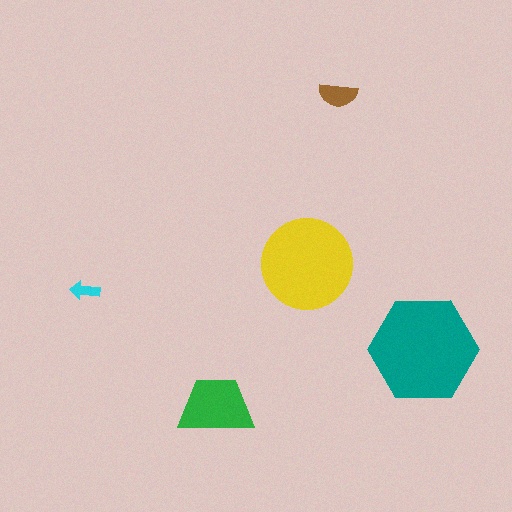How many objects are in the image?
There are 5 objects in the image.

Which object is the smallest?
The cyan arrow.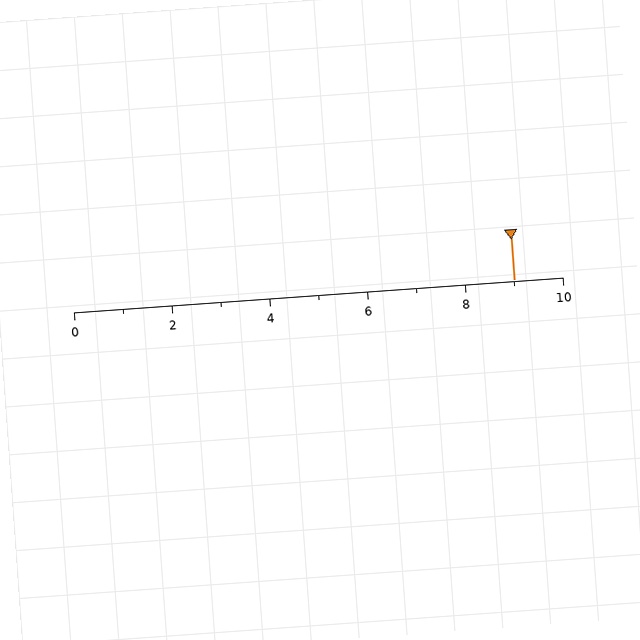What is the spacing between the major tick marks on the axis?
The major ticks are spaced 2 apart.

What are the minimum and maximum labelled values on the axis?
The axis runs from 0 to 10.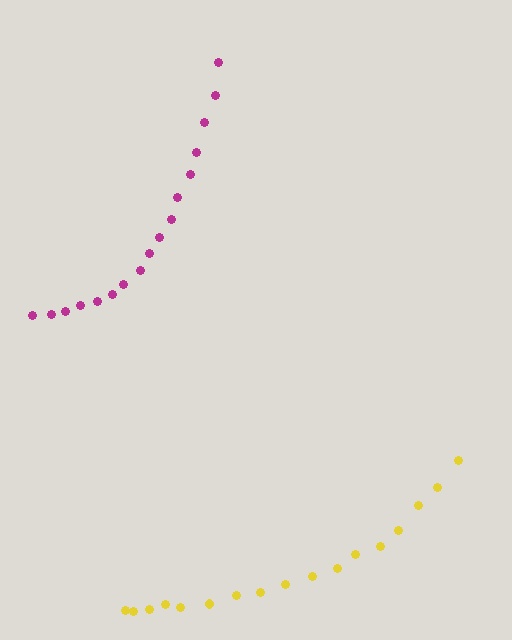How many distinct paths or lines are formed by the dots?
There are 2 distinct paths.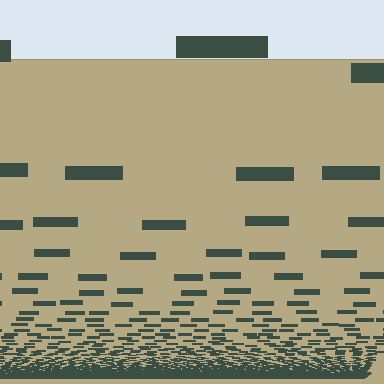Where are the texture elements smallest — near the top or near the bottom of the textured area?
Near the bottom.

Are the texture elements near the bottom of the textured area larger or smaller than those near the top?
Smaller. The gradient is inverted — elements near the bottom are smaller and denser.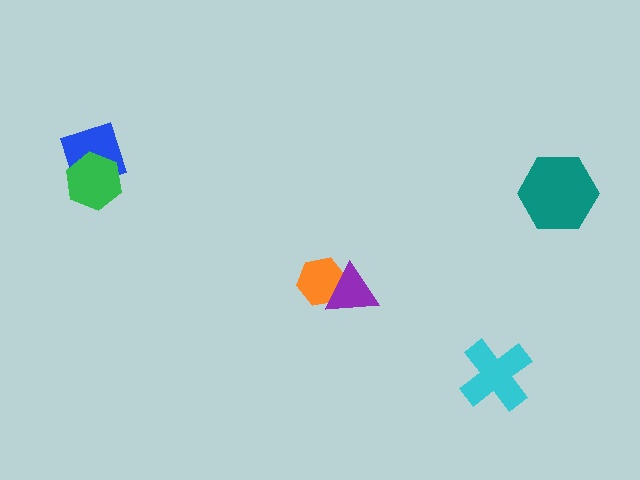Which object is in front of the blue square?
The green hexagon is in front of the blue square.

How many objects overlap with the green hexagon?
1 object overlaps with the green hexagon.